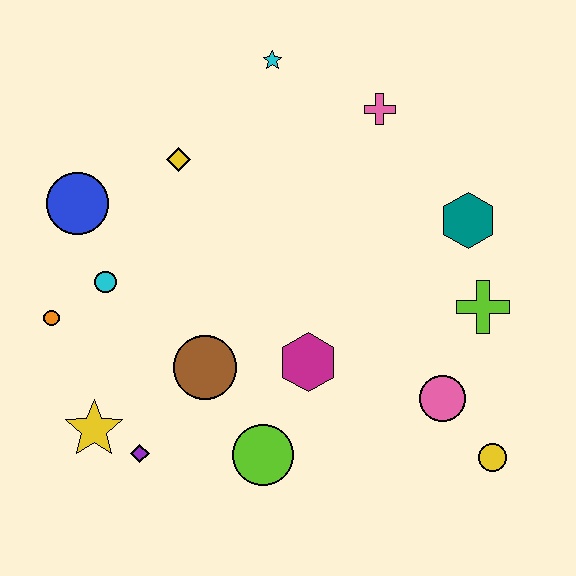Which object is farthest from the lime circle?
The cyan star is farthest from the lime circle.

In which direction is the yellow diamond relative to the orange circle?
The yellow diamond is above the orange circle.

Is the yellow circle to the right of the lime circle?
Yes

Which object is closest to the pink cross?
The cyan star is closest to the pink cross.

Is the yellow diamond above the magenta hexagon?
Yes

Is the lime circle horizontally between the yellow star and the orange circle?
No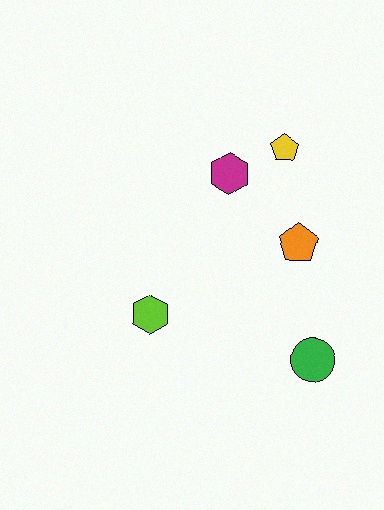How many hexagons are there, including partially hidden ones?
There are 2 hexagons.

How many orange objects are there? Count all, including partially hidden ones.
There is 1 orange object.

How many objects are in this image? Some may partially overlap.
There are 5 objects.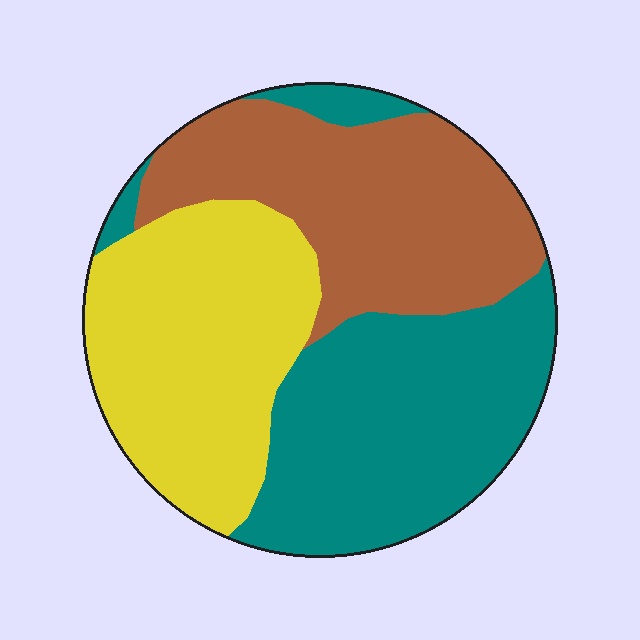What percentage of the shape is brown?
Brown takes up about one third (1/3) of the shape.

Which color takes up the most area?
Teal, at roughly 35%.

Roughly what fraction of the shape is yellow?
Yellow takes up between a quarter and a half of the shape.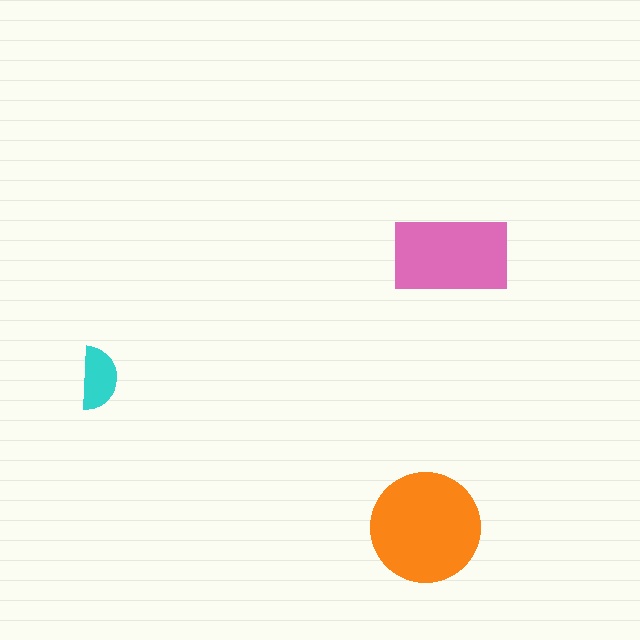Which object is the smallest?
The cyan semicircle.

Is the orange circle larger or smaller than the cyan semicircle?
Larger.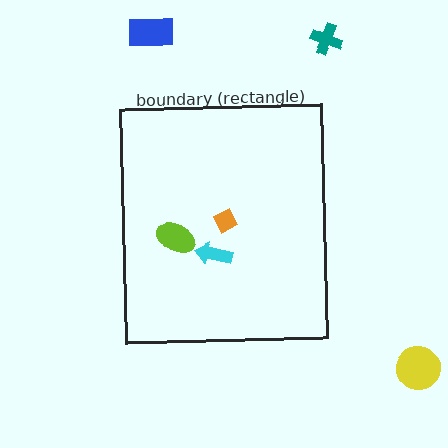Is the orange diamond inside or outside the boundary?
Inside.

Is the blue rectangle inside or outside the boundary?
Outside.